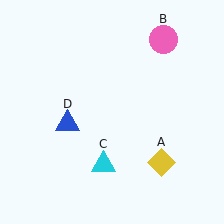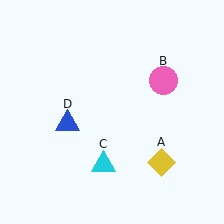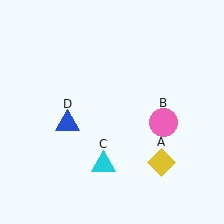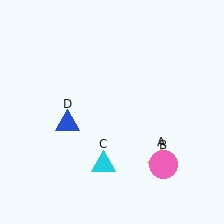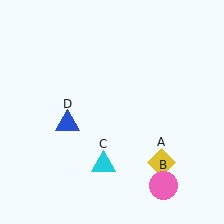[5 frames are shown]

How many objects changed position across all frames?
1 object changed position: pink circle (object B).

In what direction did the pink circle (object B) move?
The pink circle (object B) moved down.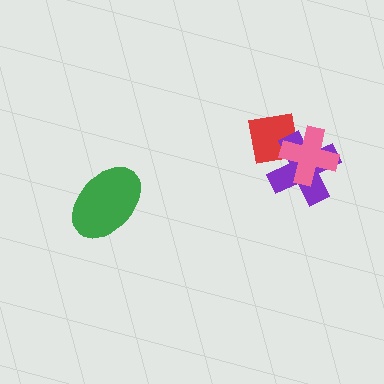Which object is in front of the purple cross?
The pink cross is in front of the purple cross.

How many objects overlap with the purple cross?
2 objects overlap with the purple cross.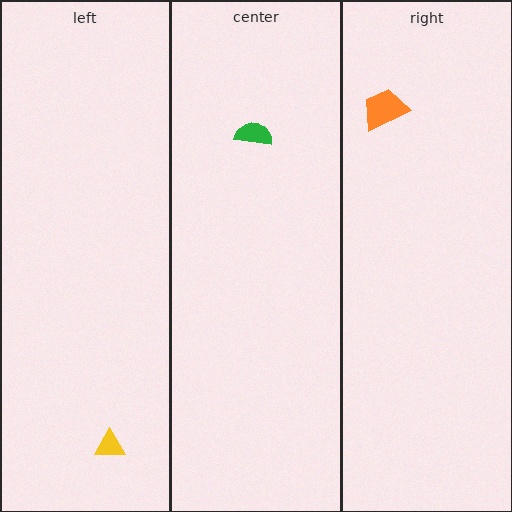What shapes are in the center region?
The green semicircle.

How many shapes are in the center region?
1.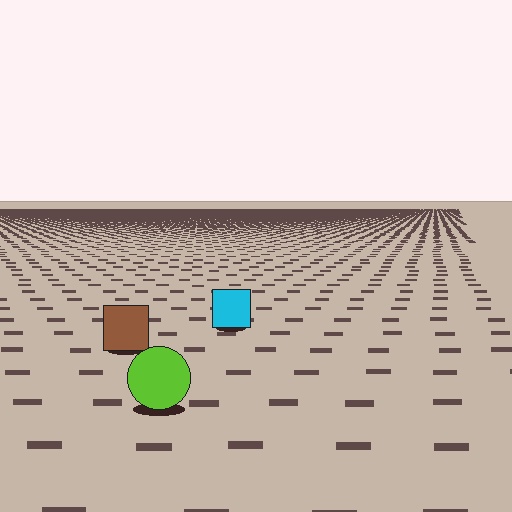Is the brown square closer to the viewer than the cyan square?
Yes. The brown square is closer — you can tell from the texture gradient: the ground texture is coarser near it.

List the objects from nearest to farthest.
From nearest to farthest: the lime circle, the brown square, the cyan square.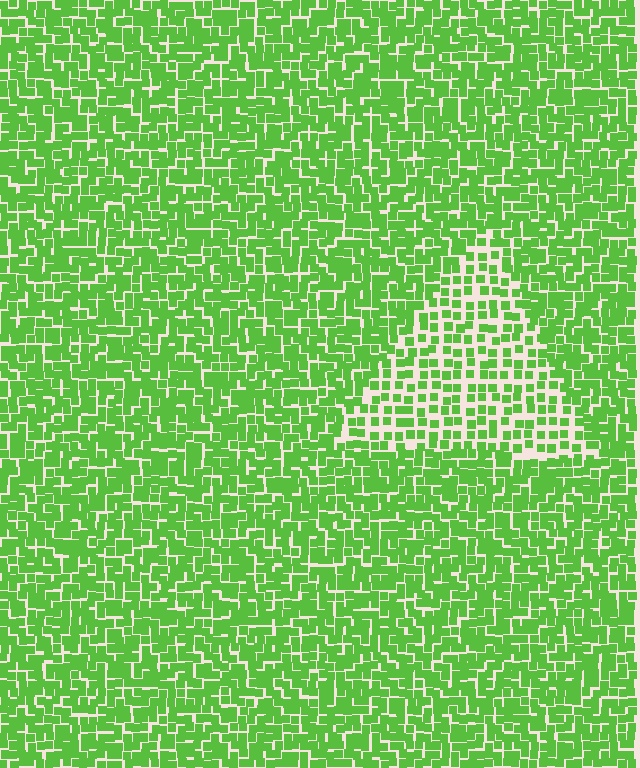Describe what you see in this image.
The image contains small lime elements arranged at two different densities. A triangle-shaped region is visible where the elements are less densely packed than the surrounding area.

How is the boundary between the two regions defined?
The boundary is defined by a change in element density (approximately 1.8x ratio). All elements are the same color, size, and shape.